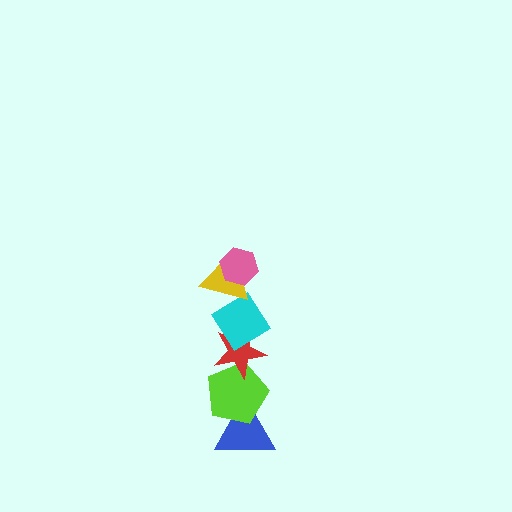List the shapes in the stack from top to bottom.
From top to bottom: the pink hexagon, the yellow triangle, the cyan diamond, the red star, the lime pentagon, the blue triangle.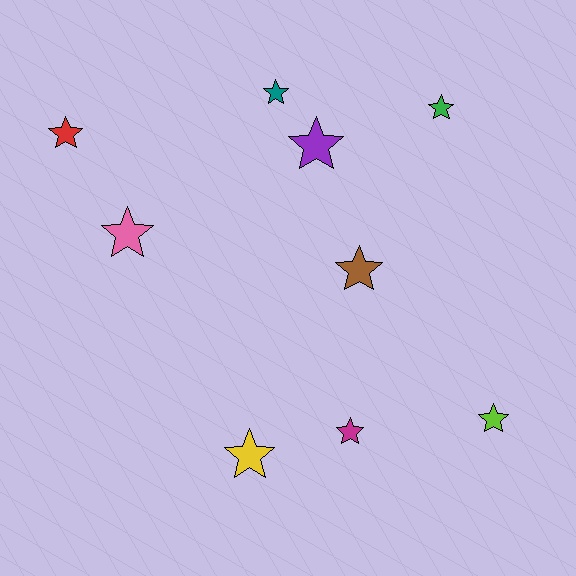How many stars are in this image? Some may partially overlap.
There are 9 stars.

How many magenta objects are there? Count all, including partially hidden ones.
There is 1 magenta object.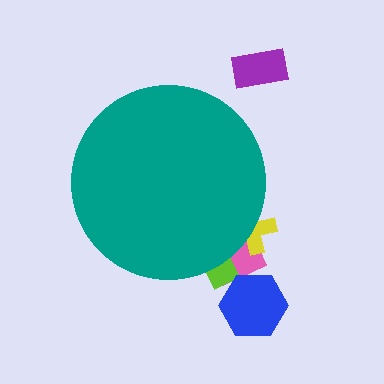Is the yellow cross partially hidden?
Yes, the yellow cross is partially hidden behind the teal circle.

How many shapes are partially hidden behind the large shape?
3 shapes are partially hidden.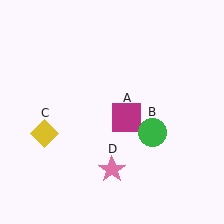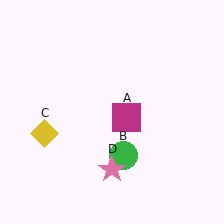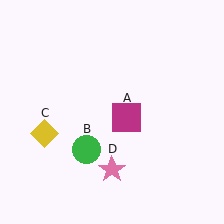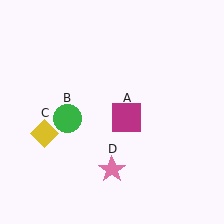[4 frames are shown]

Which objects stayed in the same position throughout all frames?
Magenta square (object A) and yellow diamond (object C) and pink star (object D) remained stationary.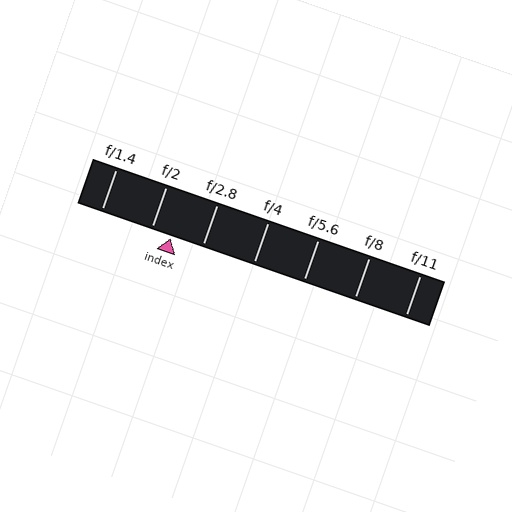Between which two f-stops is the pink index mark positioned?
The index mark is between f/2 and f/2.8.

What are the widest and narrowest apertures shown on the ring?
The widest aperture shown is f/1.4 and the narrowest is f/11.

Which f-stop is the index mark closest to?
The index mark is closest to f/2.